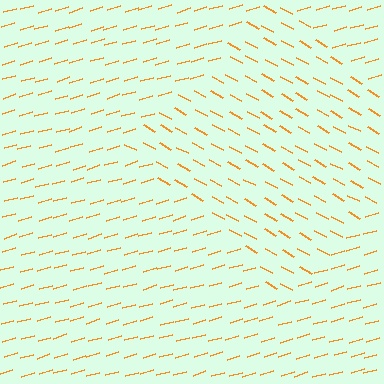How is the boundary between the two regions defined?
The boundary is defined purely by a change in line orientation (approximately 45 degrees difference). All lines are the same color and thickness.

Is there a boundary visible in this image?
Yes, there is a texture boundary formed by a change in line orientation.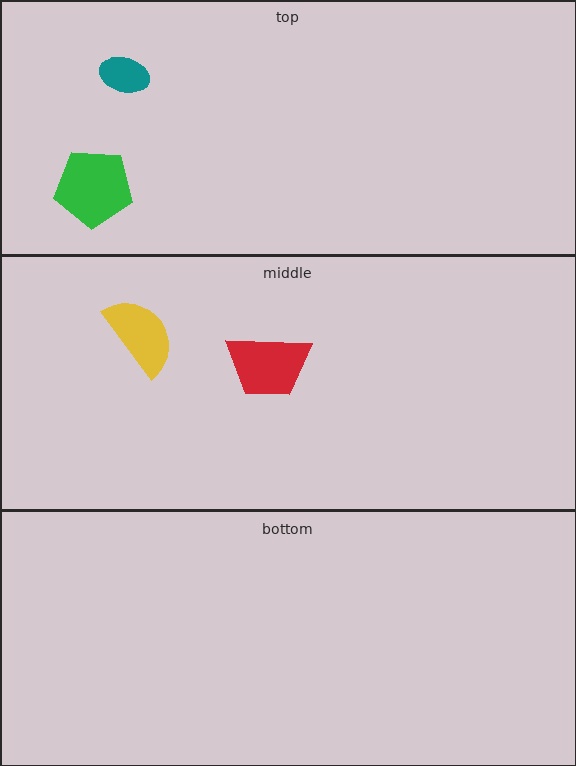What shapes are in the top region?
The teal ellipse, the green pentagon.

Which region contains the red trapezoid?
The middle region.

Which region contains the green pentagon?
The top region.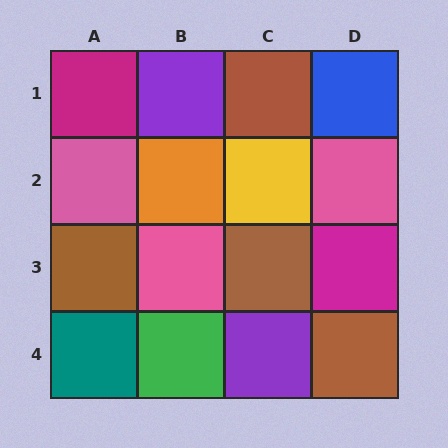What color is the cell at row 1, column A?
Magenta.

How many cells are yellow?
1 cell is yellow.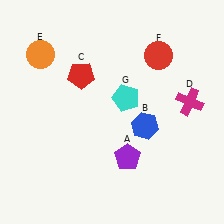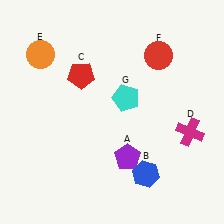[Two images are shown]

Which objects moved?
The objects that moved are: the blue hexagon (B), the magenta cross (D).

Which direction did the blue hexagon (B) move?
The blue hexagon (B) moved down.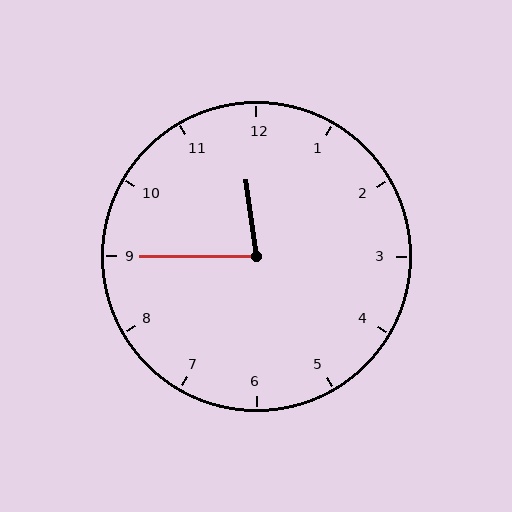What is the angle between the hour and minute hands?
Approximately 82 degrees.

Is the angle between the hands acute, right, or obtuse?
It is acute.